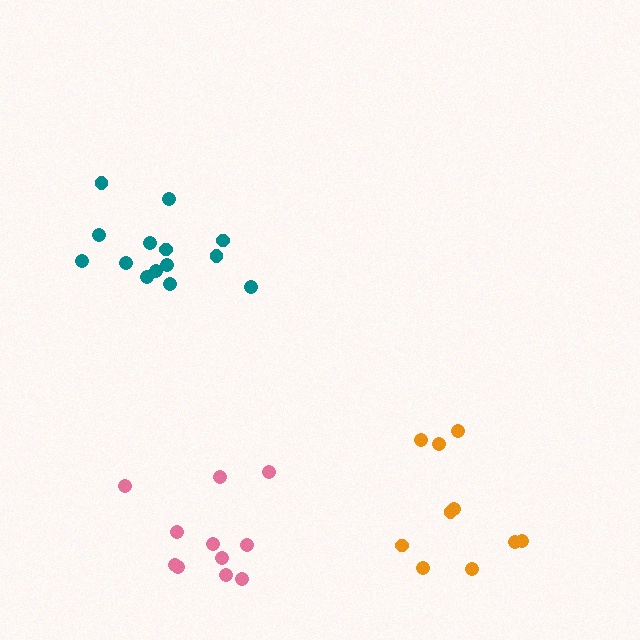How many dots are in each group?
Group 1: 14 dots, Group 2: 10 dots, Group 3: 11 dots (35 total).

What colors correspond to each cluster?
The clusters are colored: teal, orange, pink.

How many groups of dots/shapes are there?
There are 3 groups.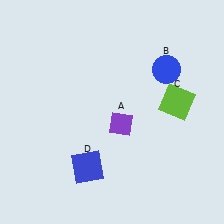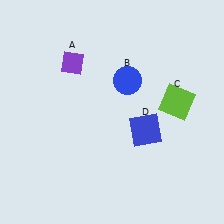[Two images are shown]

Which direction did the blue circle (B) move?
The blue circle (B) moved left.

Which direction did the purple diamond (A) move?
The purple diamond (A) moved up.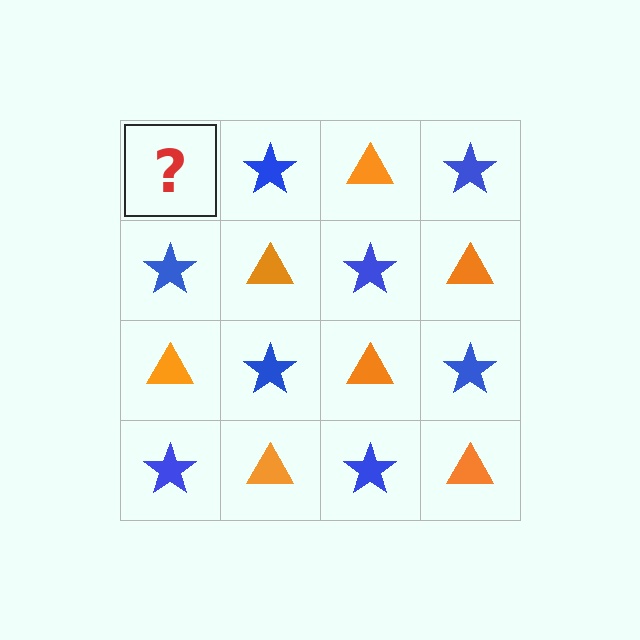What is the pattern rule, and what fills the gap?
The rule is that it alternates orange triangle and blue star in a checkerboard pattern. The gap should be filled with an orange triangle.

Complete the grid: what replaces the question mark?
The question mark should be replaced with an orange triangle.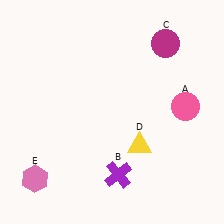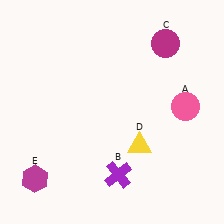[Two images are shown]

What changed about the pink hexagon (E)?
In Image 1, E is pink. In Image 2, it changed to magenta.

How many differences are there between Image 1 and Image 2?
There is 1 difference between the two images.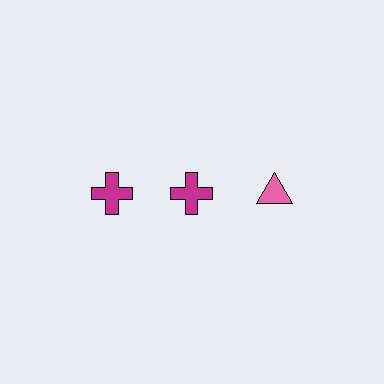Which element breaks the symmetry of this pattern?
The pink triangle in the top row, center column breaks the symmetry. All other shapes are magenta crosses.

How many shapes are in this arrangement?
There are 3 shapes arranged in a grid pattern.